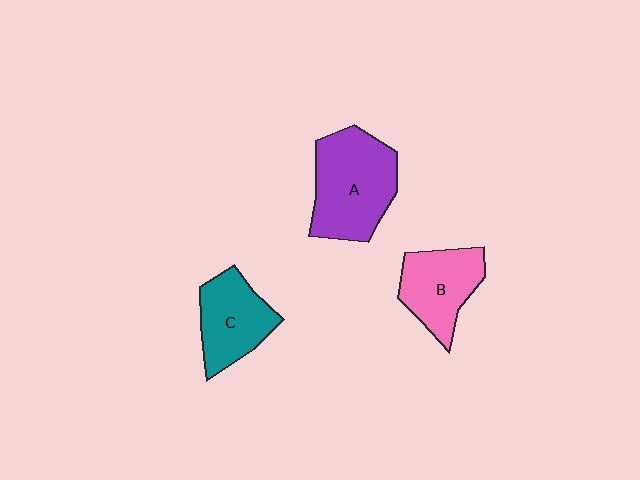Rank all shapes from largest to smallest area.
From largest to smallest: A (purple), C (teal), B (pink).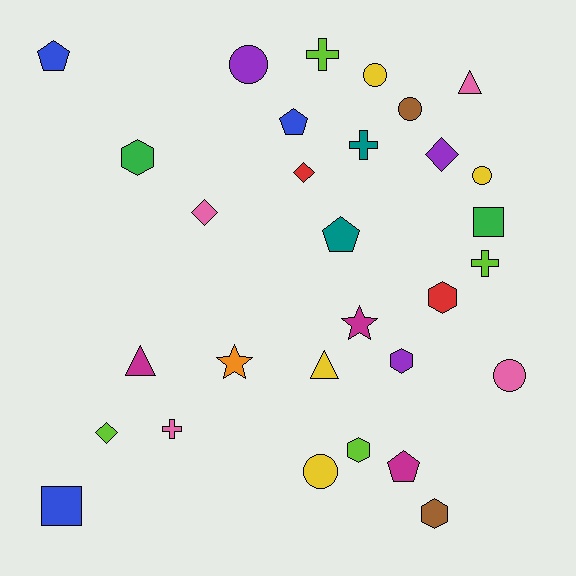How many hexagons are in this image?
There are 5 hexagons.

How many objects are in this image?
There are 30 objects.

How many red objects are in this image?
There are 2 red objects.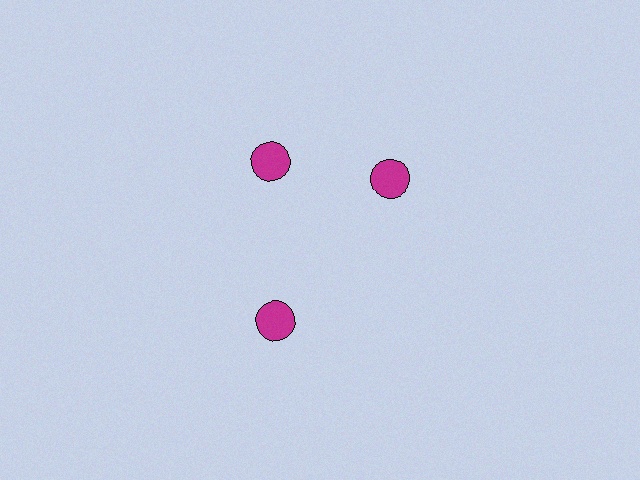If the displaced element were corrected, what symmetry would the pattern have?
It would have 3-fold rotational symmetry — the pattern would map onto itself every 120 degrees.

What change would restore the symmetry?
The symmetry would be restored by rotating it back into even spacing with its neighbors so that all 3 circles sit at equal angles and equal distance from the center.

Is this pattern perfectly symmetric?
No. The 3 magenta circles are arranged in a ring, but one element near the 3 o'clock position is rotated out of alignment along the ring, breaking the 3-fold rotational symmetry.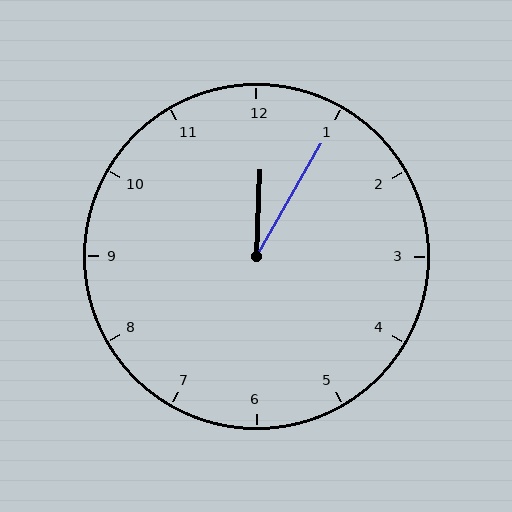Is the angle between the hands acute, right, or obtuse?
It is acute.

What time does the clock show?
12:05.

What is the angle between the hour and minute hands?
Approximately 28 degrees.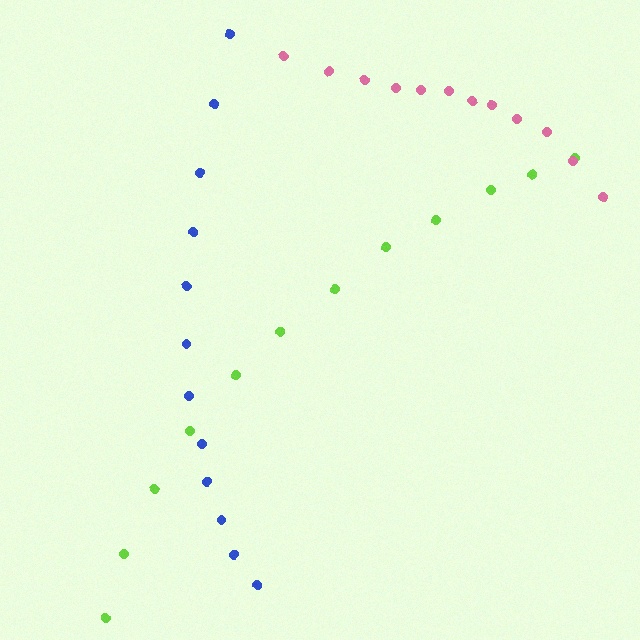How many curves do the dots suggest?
There are 3 distinct paths.